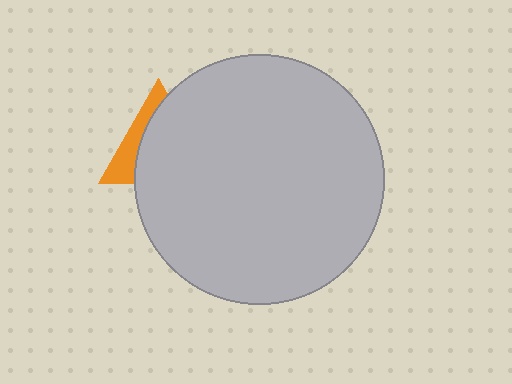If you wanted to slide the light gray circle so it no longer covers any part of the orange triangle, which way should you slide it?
Slide it right — that is the most direct way to separate the two shapes.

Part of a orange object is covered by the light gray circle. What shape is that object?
It is a triangle.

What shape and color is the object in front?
The object in front is a light gray circle.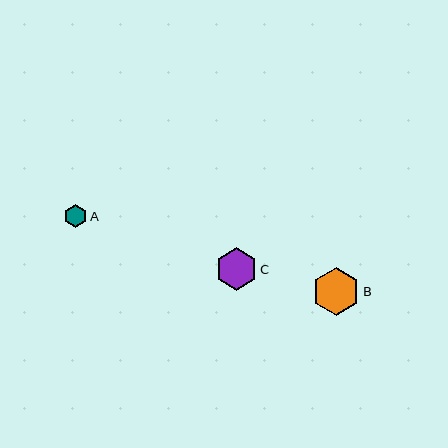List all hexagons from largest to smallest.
From largest to smallest: B, C, A.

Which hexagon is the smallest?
Hexagon A is the smallest with a size of approximately 23 pixels.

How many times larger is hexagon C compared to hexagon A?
Hexagon C is approximately 1.9 times the size of hexagon A.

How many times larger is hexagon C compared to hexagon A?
Hexagon C is approximately 1.9 times the size of hexagon A.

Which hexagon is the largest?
Hexagon B is the largest with a size of approximately 48 pixels.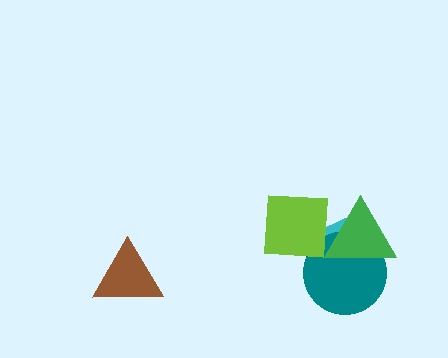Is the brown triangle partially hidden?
No, no other shape covers it.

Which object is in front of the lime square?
The green triangle is in front of the lime square.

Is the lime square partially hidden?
Yes, it is partially covered by another shape.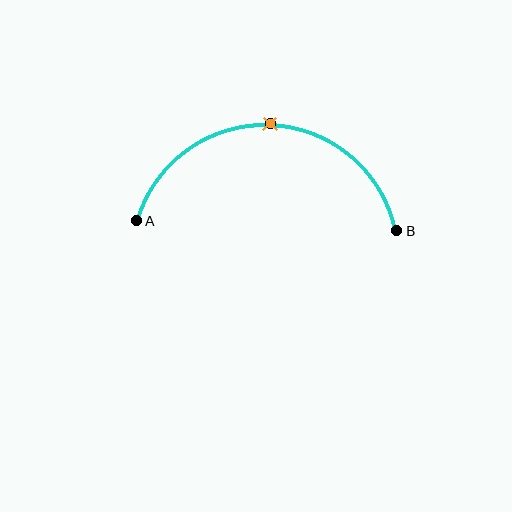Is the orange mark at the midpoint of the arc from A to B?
Yes. The orange mark lies on the arc at equal arc-length from both A and B — it is the arc midpoint.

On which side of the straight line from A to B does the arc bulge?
The arc bulges above the straight line connecting A and B.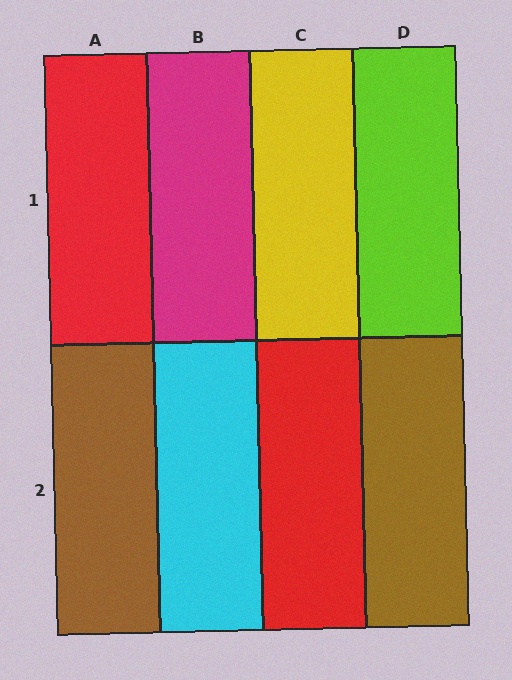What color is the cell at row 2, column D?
Brown.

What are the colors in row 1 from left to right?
Red, magenta, yellow, lime.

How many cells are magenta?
1 cell is magenta.